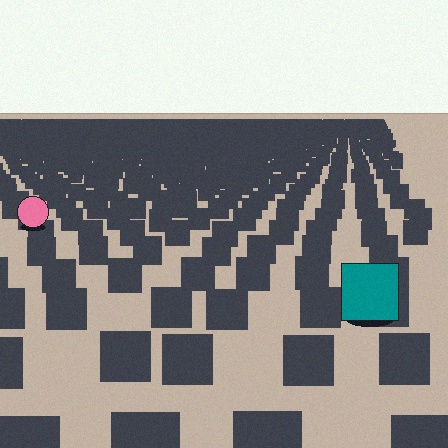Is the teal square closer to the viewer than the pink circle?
Yes. The teal square is closer — you can tell from the texture gradient: the ground texture is coarser near it.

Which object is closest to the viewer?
The teal square is closest. The texture marks near it are larger and more spread out.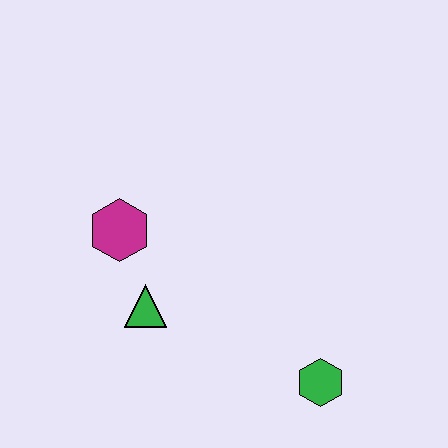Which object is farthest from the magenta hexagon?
The green hexagon is farthest from the magenta hexagon.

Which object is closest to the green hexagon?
The green triangle is closest to the green hexagon.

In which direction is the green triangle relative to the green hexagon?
The green triangle is to the left of the green hexagon.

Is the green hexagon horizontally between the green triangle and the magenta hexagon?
No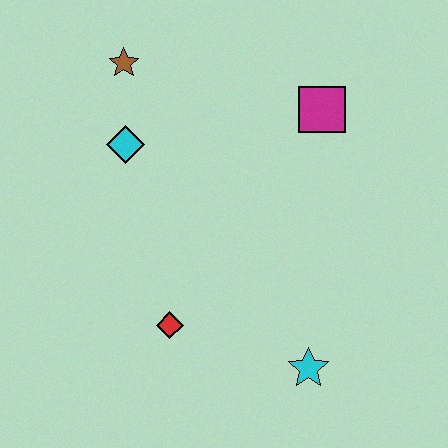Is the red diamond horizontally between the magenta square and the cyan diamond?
Yes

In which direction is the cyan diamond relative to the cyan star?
The cyan diamond is above the cyan star.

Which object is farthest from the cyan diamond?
The cyan star is farthest from the cyan diamond.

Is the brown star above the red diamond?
Yes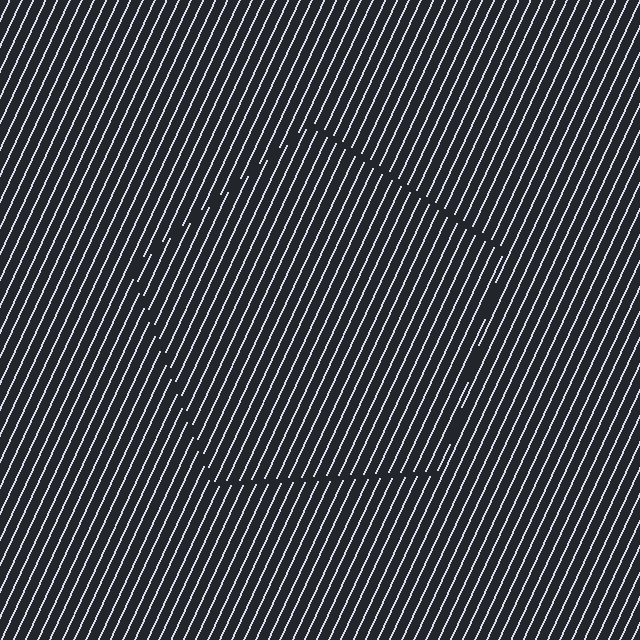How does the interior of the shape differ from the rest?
The interior of the shape contains the same grating, shifted by half a period — the contour is defined by the phase discontinuity where line-ends from the inner and outer gratings abut.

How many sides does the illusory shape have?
5 sides — the line-ends trace a pentagon.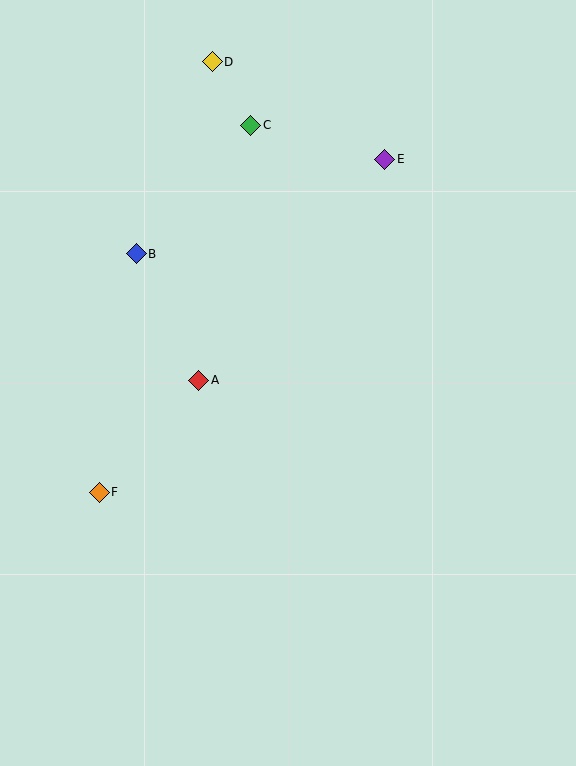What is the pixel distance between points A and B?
The distance between A and B is 141 pixels.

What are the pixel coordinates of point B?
Point B is at (136, 254).